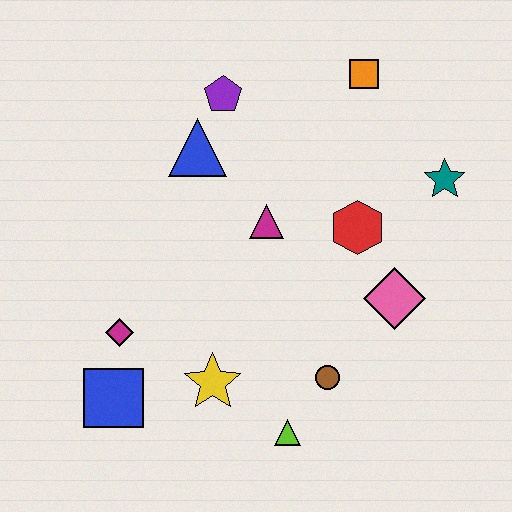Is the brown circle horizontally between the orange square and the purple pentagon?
Yes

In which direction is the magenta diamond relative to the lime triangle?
The magenta diamond is to the left of the lime triangle.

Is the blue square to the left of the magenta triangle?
Yes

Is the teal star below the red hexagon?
No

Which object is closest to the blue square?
The magenta diamond is closest to the blue square.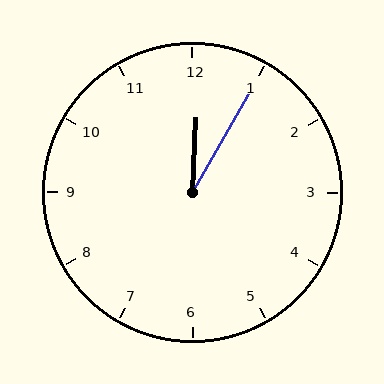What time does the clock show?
12:05.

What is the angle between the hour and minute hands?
Approximately 28 degrees.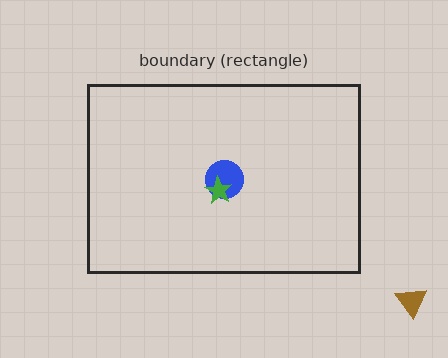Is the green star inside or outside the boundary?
Inside.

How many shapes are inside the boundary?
2 inside, 1 outside.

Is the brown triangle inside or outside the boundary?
Outside.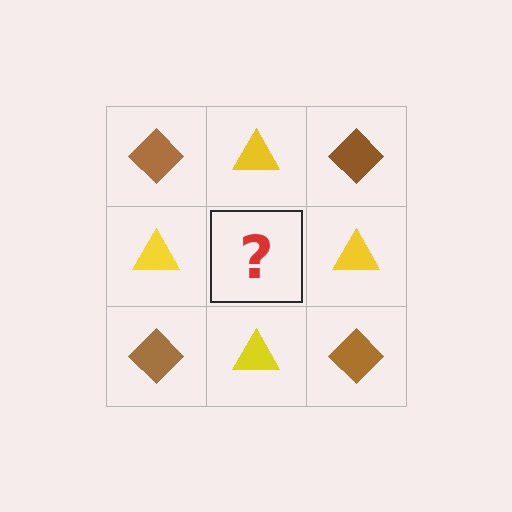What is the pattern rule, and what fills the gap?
The rule is that it alternates brown diamond and yellow triangle in a checkerboard pattern. The gap should be filled with a brown diamond.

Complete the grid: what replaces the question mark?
The question mark should be replaced with a brown diamond.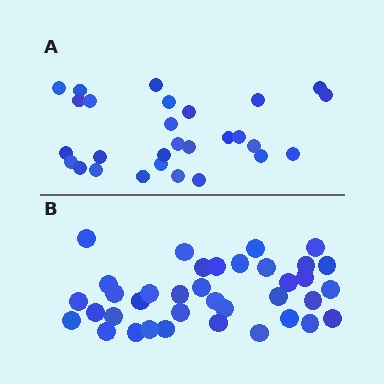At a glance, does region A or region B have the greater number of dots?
Region B (the bottom region) has more dots.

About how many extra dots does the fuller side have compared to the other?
Region B has roughly 8 or so more dots than region A.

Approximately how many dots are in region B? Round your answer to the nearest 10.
About 40 dots. (The exact count is 37, which rounds to 40.)